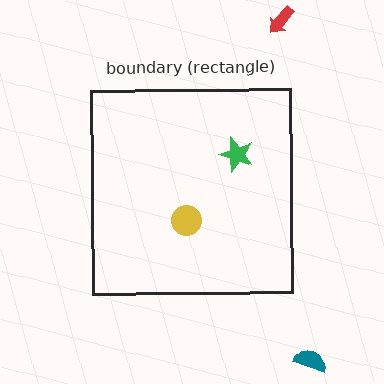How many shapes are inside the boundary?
2 inside, 2 outside.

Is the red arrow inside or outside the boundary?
Outside.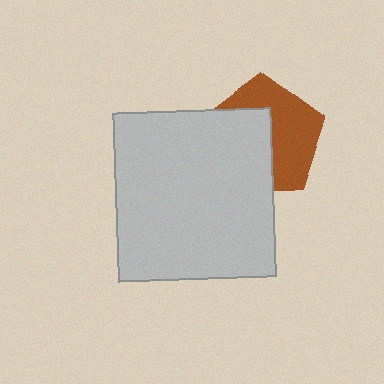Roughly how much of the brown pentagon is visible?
About half of it is visible (roughly 51%).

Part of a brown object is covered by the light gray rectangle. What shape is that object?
It is a pentagon.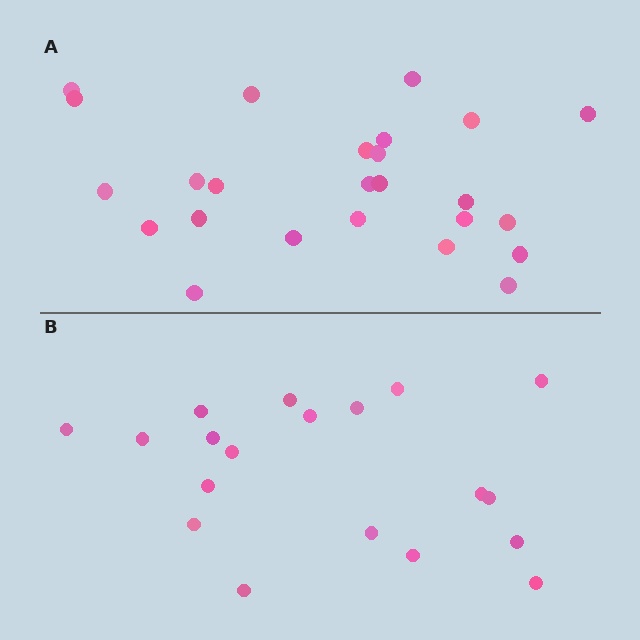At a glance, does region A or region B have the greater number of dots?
Region A (the top region) has more dots.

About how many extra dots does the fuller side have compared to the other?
Region A has about 6 more dots than region B.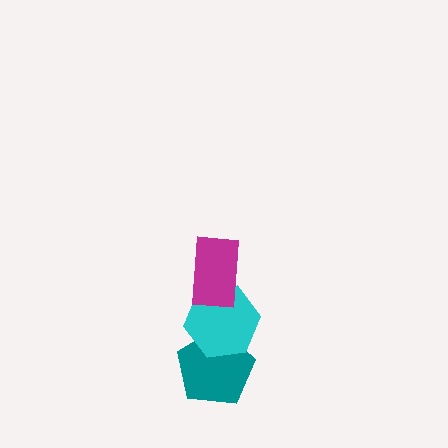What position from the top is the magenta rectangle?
The magenta rectangle is 1st from the top.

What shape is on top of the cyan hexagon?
The magenta rectangle is on top of the cyan hexagon.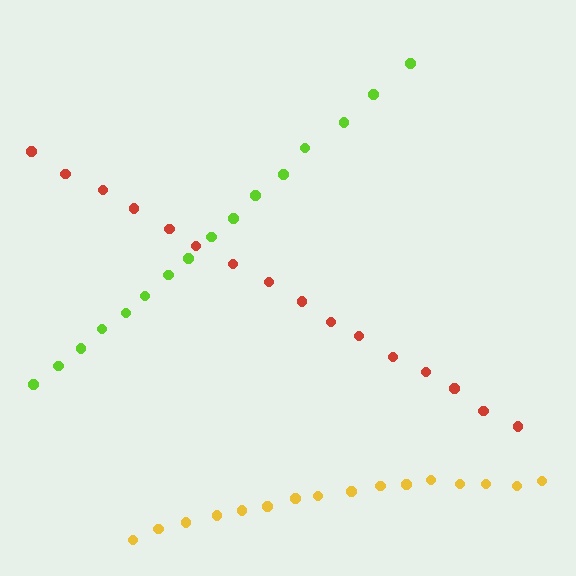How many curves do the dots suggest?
There are 3 distinct paths.